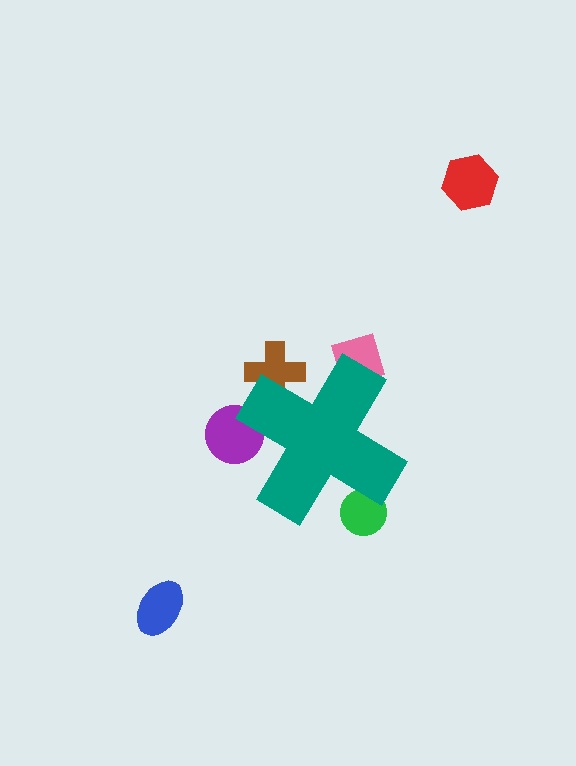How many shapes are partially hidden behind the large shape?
4 shapes are partially hidden.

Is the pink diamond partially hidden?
Yes, the pink diamond is partially hidden behind the teal cross.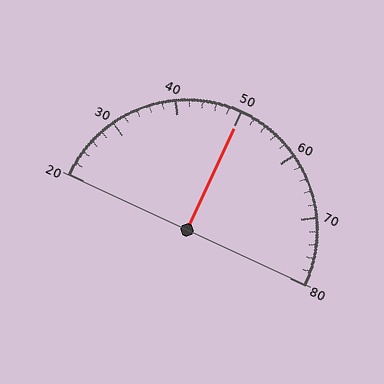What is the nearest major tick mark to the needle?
The nearest major tick mark is 50.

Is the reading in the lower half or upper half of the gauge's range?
The reading is in the upper half of the range (20 to 80).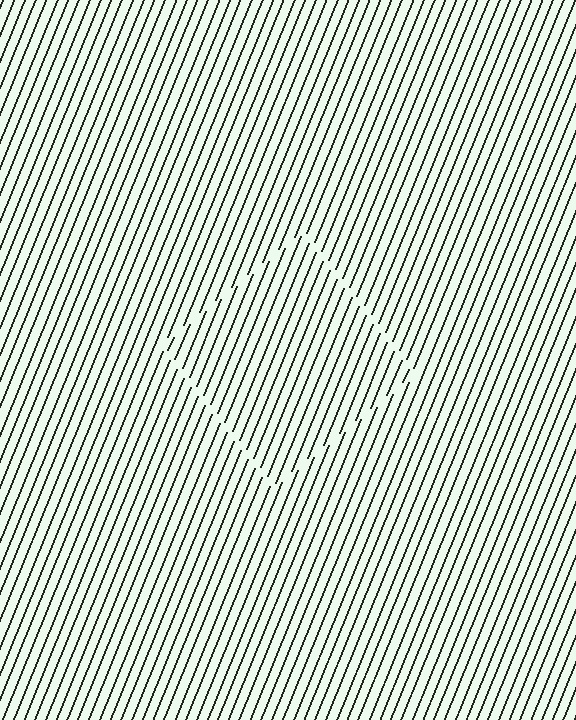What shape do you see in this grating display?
An illusory square. The interior of the shape contains the same grating, shifted by half a period — the contour is defined by the phase discontinuity where line-ends from the inner and outer gratings abut.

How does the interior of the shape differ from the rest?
The interior of the shape contains the same grating, shifted by half a period — the contour is defined by the phase discontinuity where line-ends from the inner and outer gratings abut.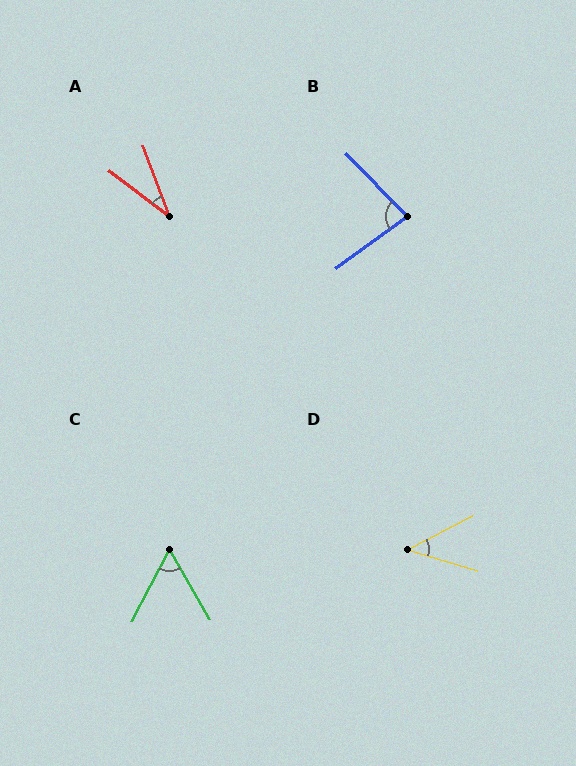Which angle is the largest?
B, at approximately 82 degrees.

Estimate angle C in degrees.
Approximately 58 degrees.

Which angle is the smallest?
A, at approximately 32 degrees.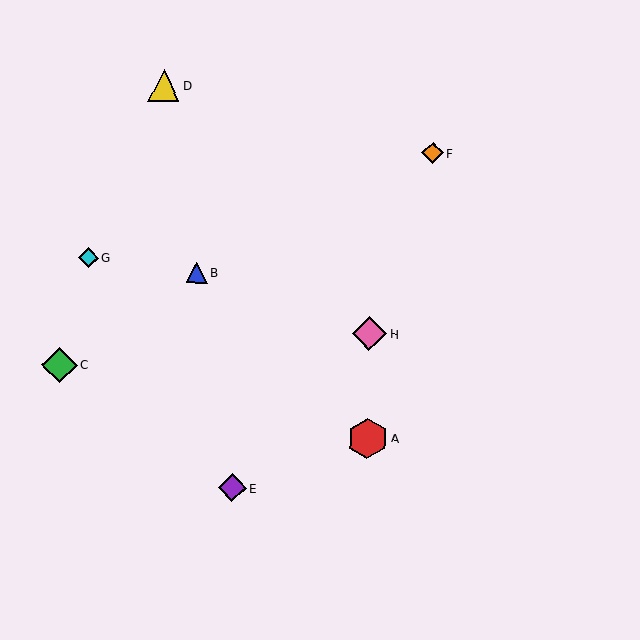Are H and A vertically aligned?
Yes, both are at x≈370.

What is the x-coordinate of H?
Object H is at x≈370.